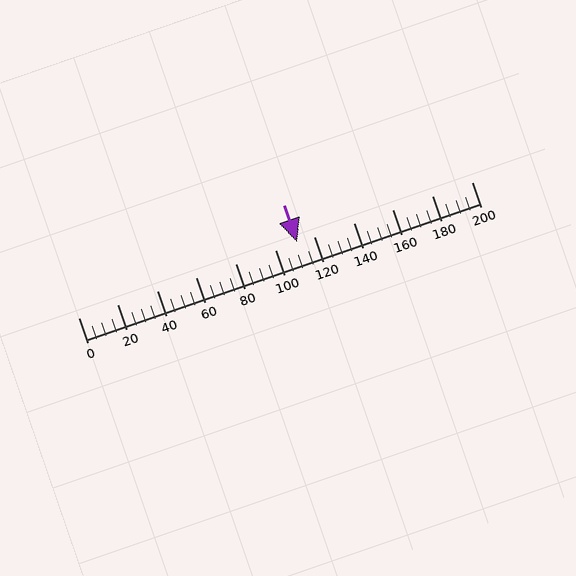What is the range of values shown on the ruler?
The ruler shows values from 0 to 200.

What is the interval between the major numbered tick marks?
The major tick marks are spaced 20 units apart.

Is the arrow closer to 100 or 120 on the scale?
The arrow is closer to 120.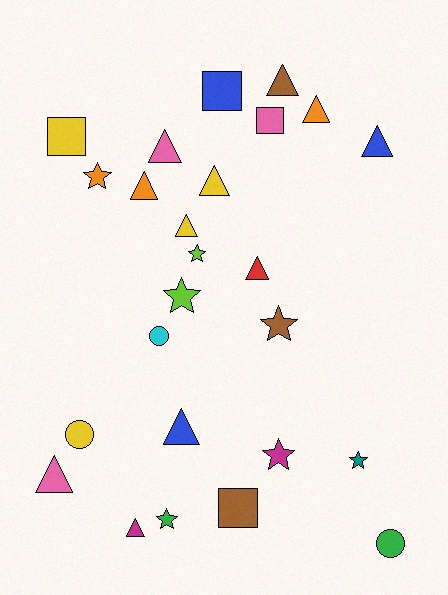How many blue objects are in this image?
There are 3 blue objects.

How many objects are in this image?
There are 25 objects.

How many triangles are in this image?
There are 11 triangles.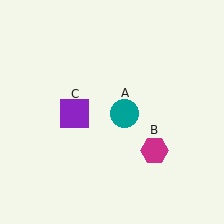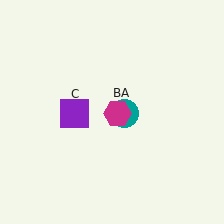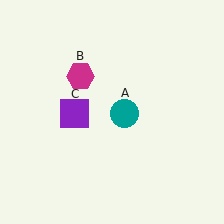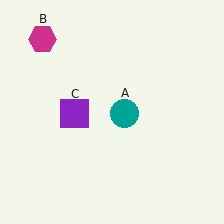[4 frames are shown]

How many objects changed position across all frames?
1 object changed position: magenta hexagon (object B).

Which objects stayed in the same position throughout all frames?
Teal circle (object A) and purple square (object C) remained stationary.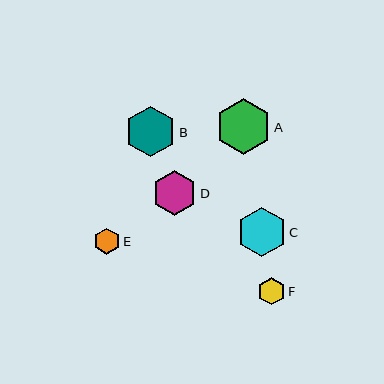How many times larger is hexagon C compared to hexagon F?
Hexagon C is approximately 1.8 times the size of hexagon F.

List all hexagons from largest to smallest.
From largest to smallest: A, B, C, D, F, E.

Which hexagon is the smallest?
Hexagon E is the smallest with a size of approximately 27 pixels.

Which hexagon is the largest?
Hexagon A is the largest with a size of approximately 56 pixels.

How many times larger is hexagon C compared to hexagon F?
Hexagon C is approximately 1.8 times the size of hexagon F.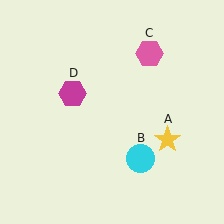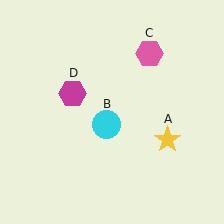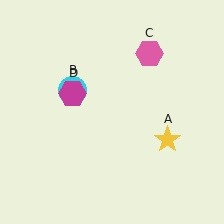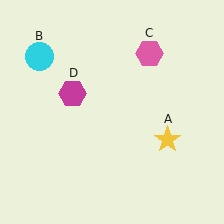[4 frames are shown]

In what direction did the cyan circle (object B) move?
The cyan circle (object B) moved up and to the left.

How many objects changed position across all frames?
1 object changed position: cyan circle (object B).